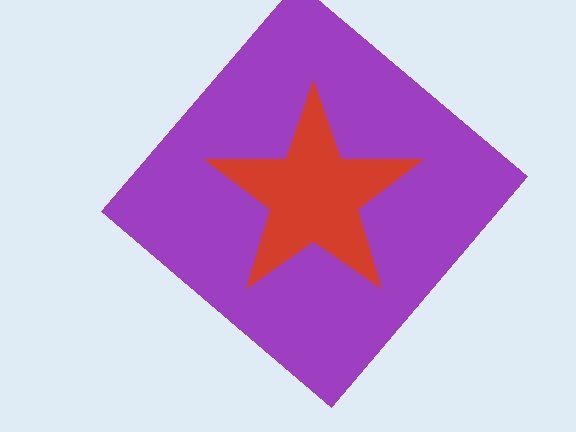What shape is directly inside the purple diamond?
The red star.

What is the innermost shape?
The red star.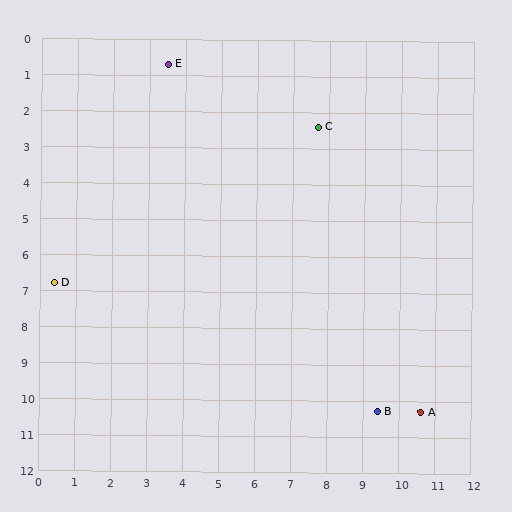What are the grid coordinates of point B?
Point B is at approximately (9.4, 10.3).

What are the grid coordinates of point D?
Point D is at approximately (0.4, 6.8).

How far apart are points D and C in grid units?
Points D and C are about 8.5 grid units apart.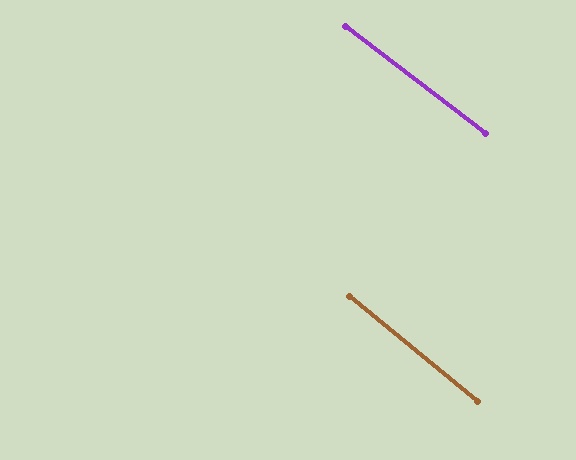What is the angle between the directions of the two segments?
Approximately 2 degrees.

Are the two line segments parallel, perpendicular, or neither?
Parallel — their directions differ by only 1.9°.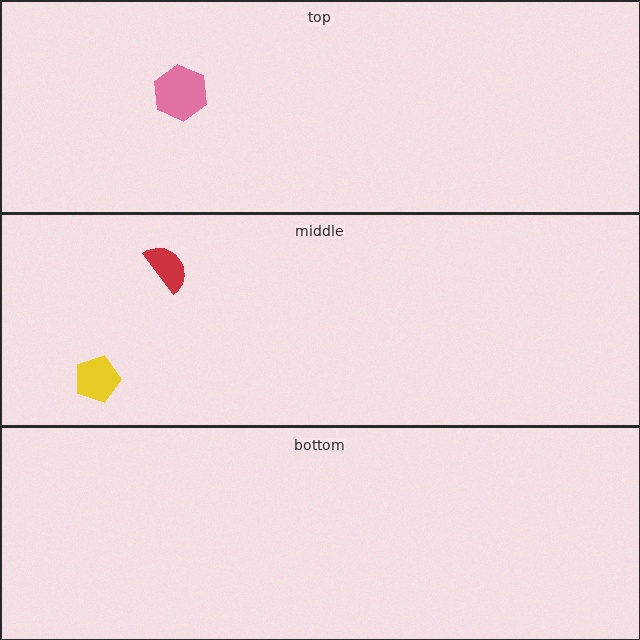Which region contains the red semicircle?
The middle region.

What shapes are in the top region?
The pink hexagon.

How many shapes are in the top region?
1.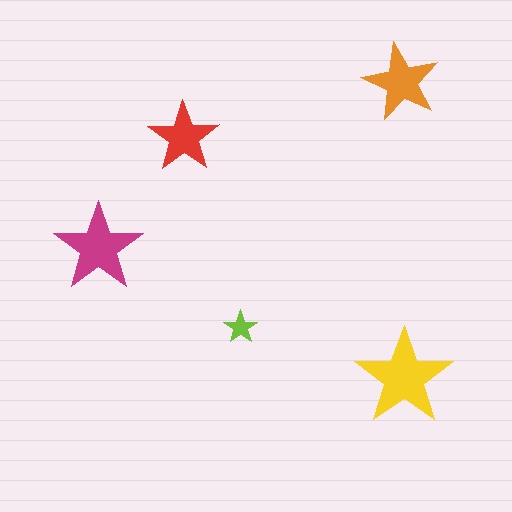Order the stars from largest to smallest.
the yellow one, the magenta one, the orange one, the red one, the lime one.